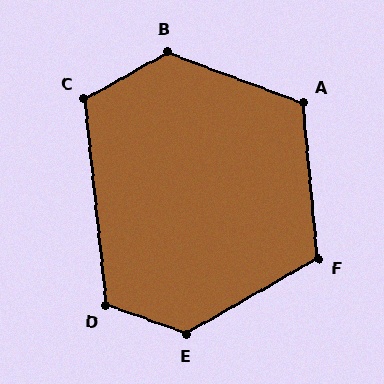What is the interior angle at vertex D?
Approximately 116 degrees (obtuse).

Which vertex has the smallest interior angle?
C, at approximately 114 degrees.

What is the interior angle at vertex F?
Approximately 115 degrees (obtuse).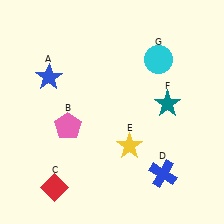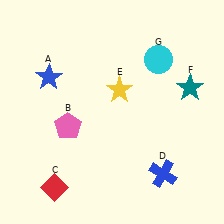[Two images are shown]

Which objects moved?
The objects that moved are: the yellow star (E), the teal star (F).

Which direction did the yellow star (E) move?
The yellow star (E) moved up.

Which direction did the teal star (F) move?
The teal star (F) moved right.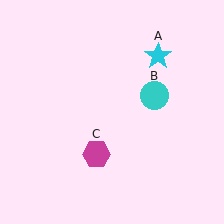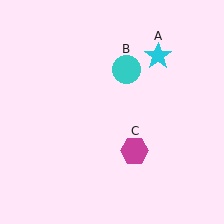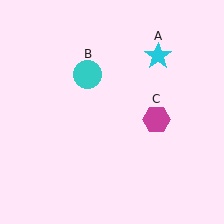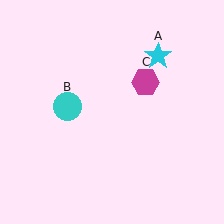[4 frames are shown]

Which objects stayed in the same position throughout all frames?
Cyan star (object A) remained stationary.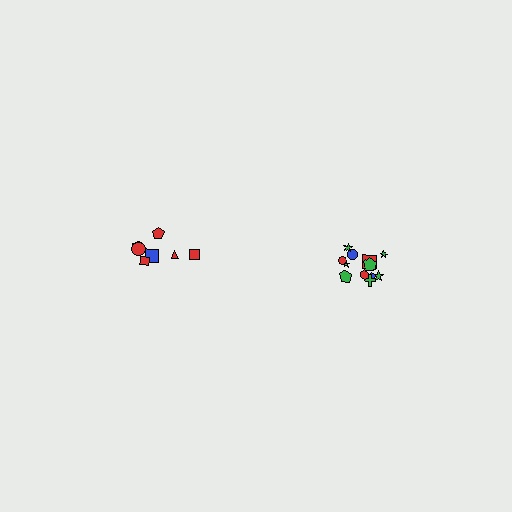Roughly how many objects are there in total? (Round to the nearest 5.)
Roughly 20 objects in total.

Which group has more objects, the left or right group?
The right group.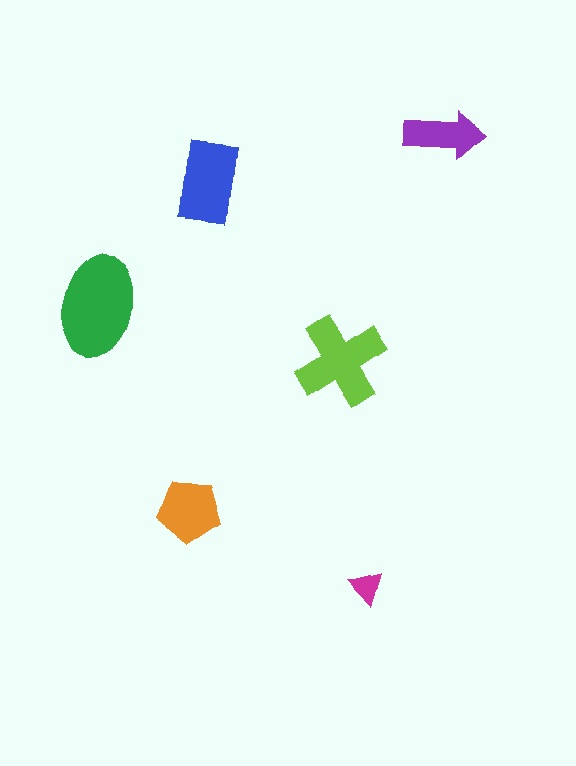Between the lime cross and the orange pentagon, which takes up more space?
The lime cross.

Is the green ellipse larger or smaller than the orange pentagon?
Larger.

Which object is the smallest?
The magenta triangle.